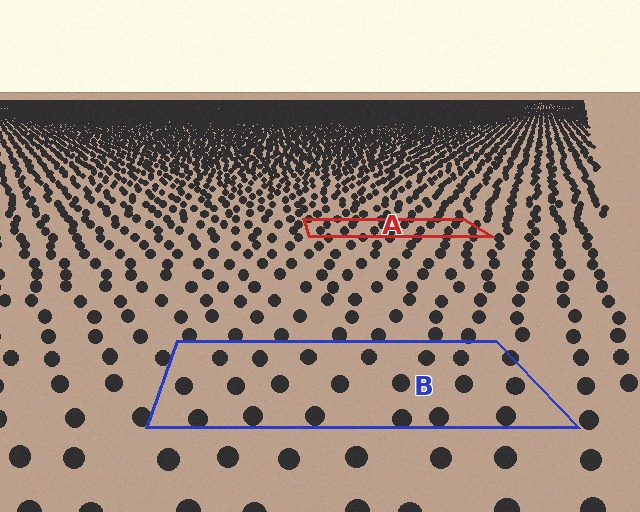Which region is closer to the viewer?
Region B is closer. The texture elements there are larger and more spread out.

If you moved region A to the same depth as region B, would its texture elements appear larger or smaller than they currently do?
They would appear larger. At a closer depth, the same texture elements are projected at a bigger on-screen size.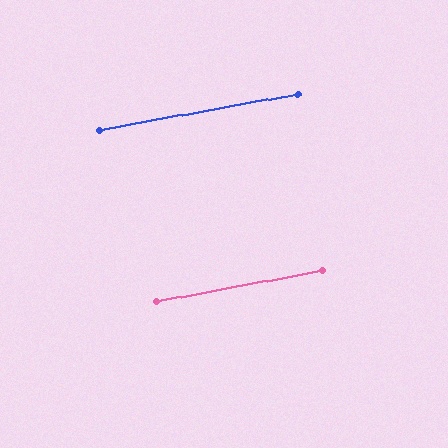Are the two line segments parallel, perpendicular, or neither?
Parallel — their directions differ by only 0.6°.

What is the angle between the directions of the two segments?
Approximately 1 degree.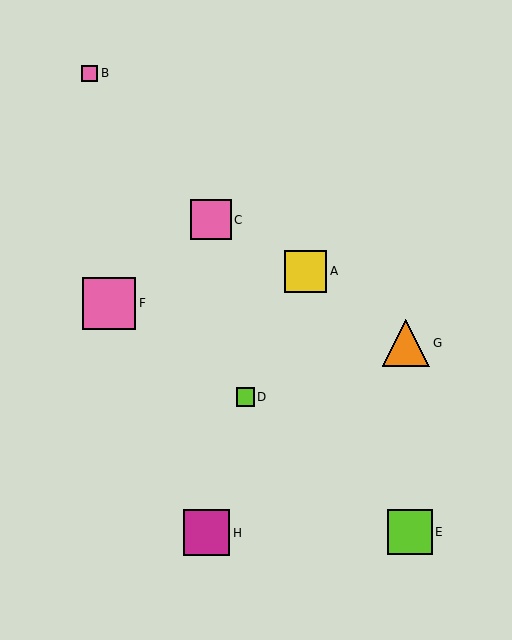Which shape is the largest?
The pink square (labeled F) is the largest.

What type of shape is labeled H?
Shape H is a magenta square.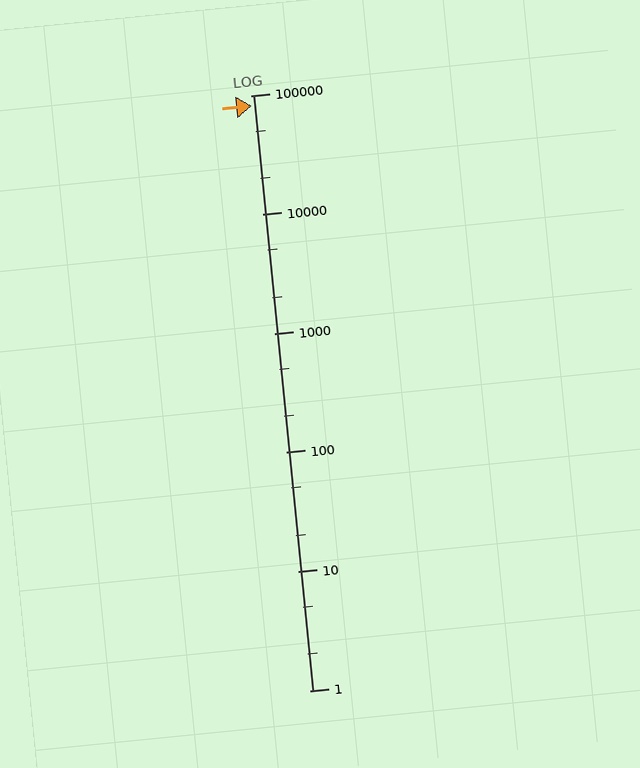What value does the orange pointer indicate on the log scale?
The pointer indicates approximately 81000.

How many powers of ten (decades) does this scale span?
The scale spans 5 decades, from 1 to 100000.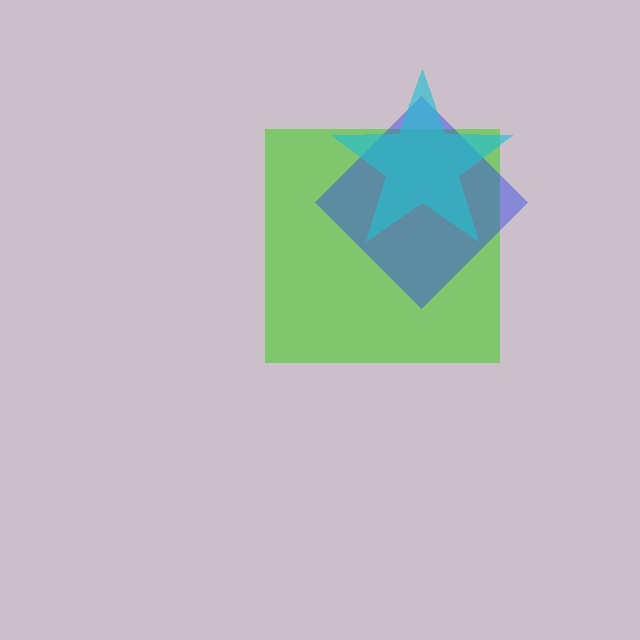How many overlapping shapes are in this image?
There are 3 overlapping shapes in the image.